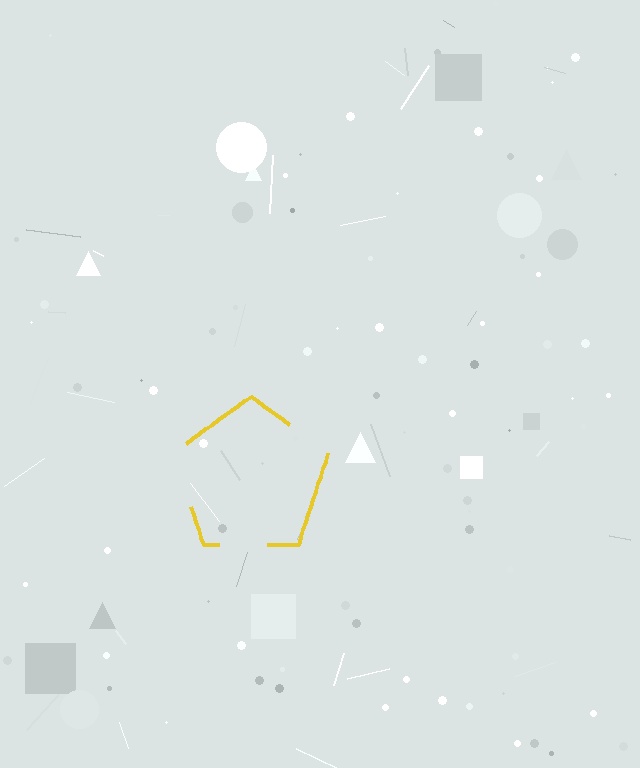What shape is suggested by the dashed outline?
The dashed outline suggests a pentagon.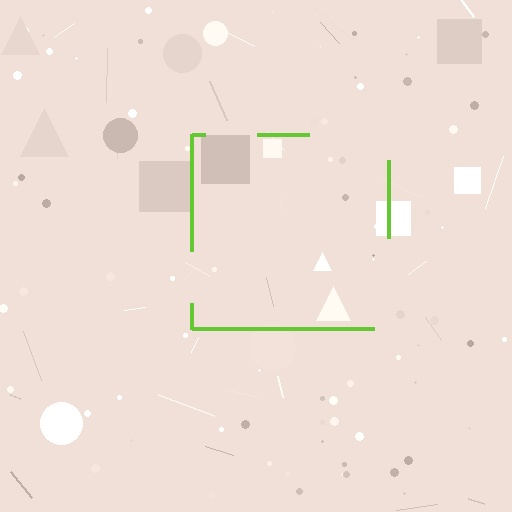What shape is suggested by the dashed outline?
The dashed outline suggests a square.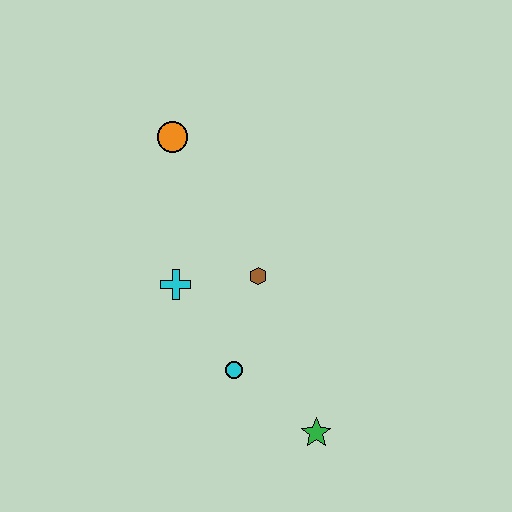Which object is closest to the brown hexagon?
The cyan cross is closest to the brown hexagon.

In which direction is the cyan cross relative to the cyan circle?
The cyan cross is above the cyan circle.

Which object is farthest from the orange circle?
The green star is farthest from the orange circle.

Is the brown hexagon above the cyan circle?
Yes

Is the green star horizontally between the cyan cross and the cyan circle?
No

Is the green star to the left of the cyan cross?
No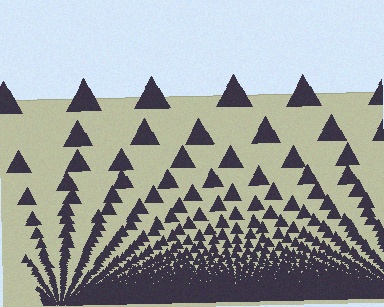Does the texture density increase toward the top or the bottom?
Density increases toward the bottom.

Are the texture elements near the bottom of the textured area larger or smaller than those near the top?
Smaller. The gradient is inverted — elements near the bottom are smaller and denser.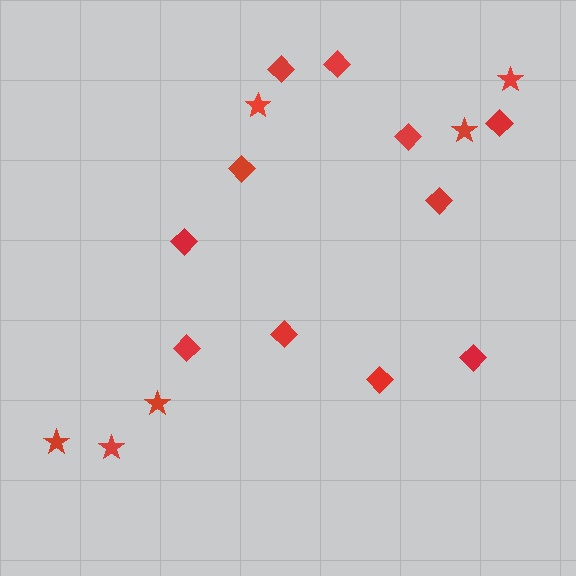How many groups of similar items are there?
There are 2 groups: one group of diamonds (11) and one group of stars (6).